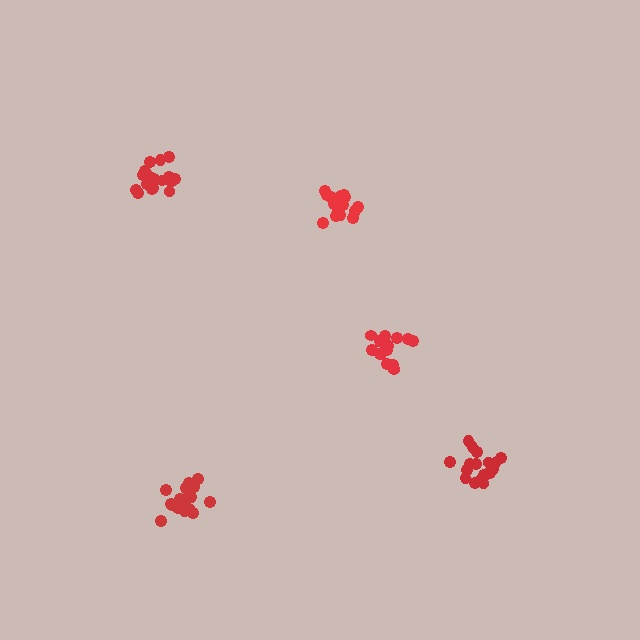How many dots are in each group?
Group 1: 17 dots, Group 2: 18 dots, Group 3: 19 dots, Group 4: 19 dots, Group 5: 15 dots (88 total).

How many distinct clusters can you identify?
There are 5 distinct clusters.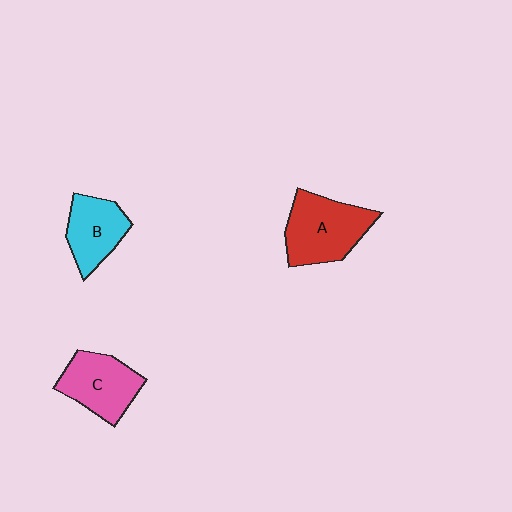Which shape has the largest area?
Shape A (red).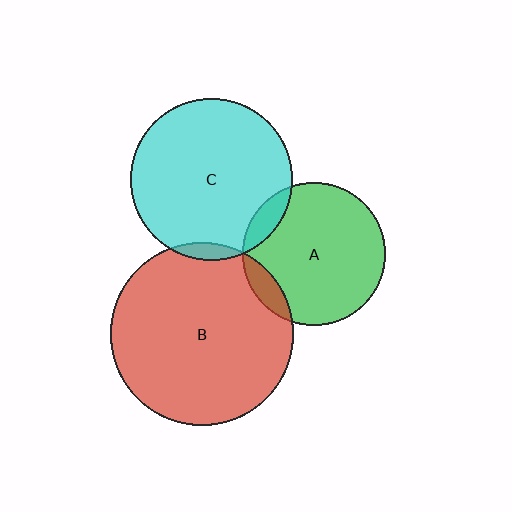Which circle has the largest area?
Circle B (red).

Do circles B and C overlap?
Yes.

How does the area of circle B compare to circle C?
Approximately 1.3 times.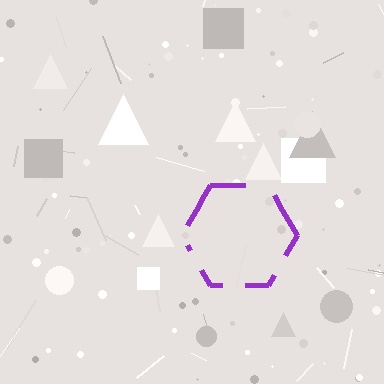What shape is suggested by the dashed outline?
The dashed outline suggests a hexagon.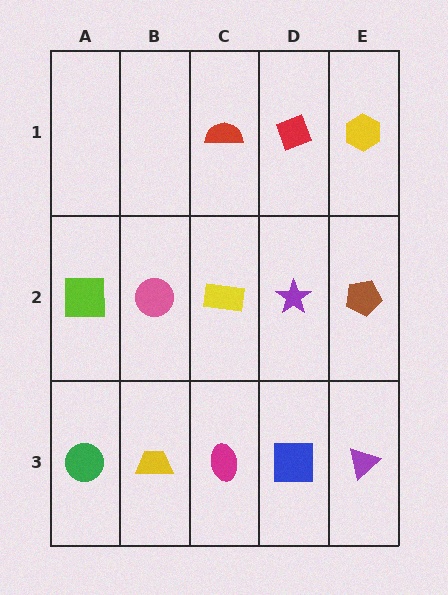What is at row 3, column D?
A blue square.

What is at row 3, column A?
A green circle.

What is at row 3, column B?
A yellow trapezoid.